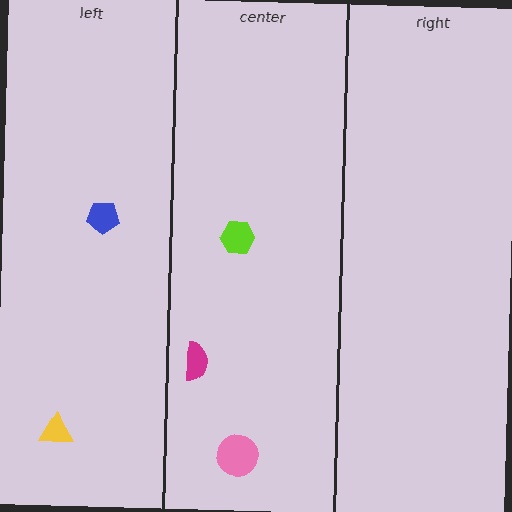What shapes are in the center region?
The lime hexagon, the pink circle, the magenta semicircle.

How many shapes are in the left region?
2.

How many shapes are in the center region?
3.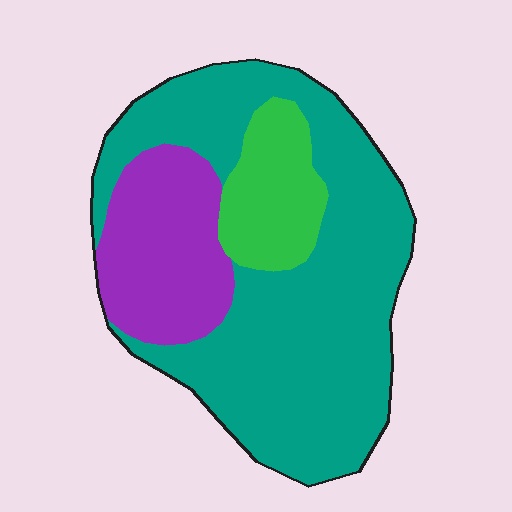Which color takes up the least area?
Green, at roughly 15%.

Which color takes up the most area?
Teal, at roughly 65%.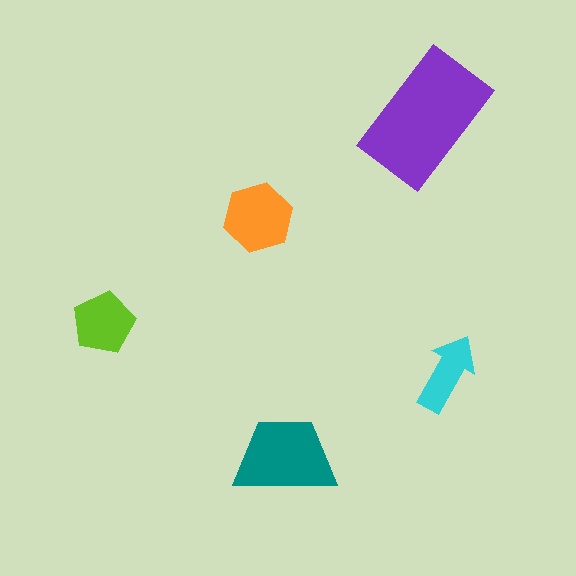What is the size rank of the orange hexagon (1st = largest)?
3rd.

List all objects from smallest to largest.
The cyan arrow, the lime pentagon, the orange hexagon, the teal trapezoid, the purple rectangle.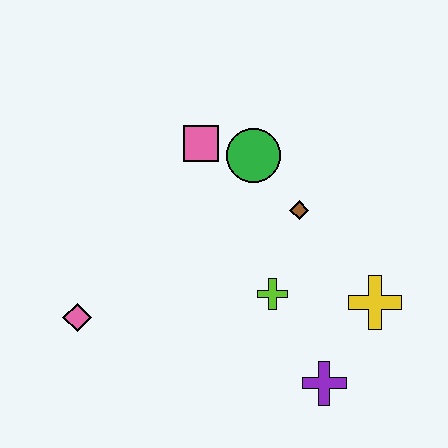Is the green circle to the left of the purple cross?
Yes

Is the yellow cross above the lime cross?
No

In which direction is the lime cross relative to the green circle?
The lime cross is below the green circle.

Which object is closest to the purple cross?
The yellow cross is closest to the purple cross.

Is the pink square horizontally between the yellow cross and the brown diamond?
No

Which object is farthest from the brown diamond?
The pink diamond is farthest from the brown diamond.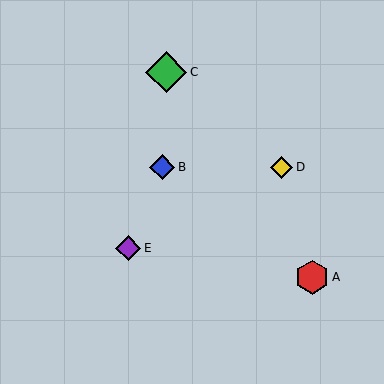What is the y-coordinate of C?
Object C is at y≈72.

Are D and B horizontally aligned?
Yes, both are at y≈167.